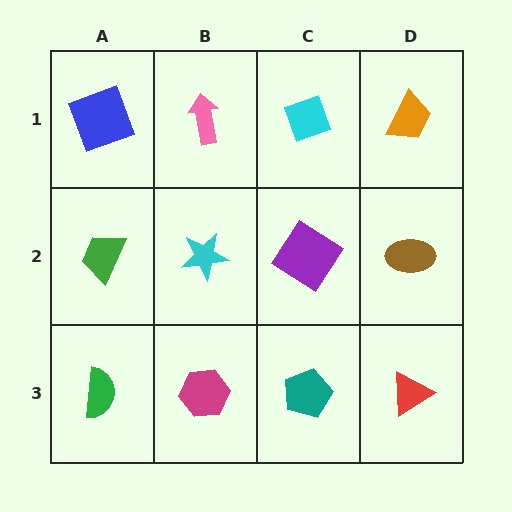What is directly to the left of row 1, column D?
A cyan diamond.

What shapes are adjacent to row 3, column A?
A green trapezoid (row 2, column A), a magenta hexagon (row 3, column B).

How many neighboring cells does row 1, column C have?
3.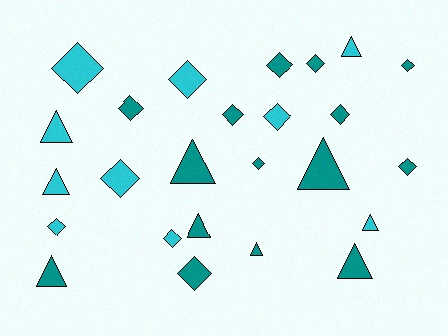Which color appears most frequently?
Teal, with 15 objects.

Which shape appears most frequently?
Diamond, with 15 objects.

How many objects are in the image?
There are 25 objects.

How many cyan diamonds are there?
There are 6 cyan diamonds.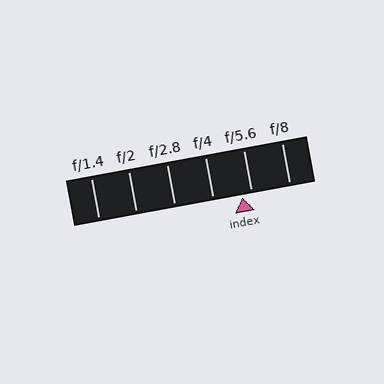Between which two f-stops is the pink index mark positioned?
The index mark is between f/4 and f/5.6.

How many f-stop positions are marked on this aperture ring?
There are 6 f-stop positions marked.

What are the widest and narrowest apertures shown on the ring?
The widest aperture shown is f/1.4 and the narrowest is f/8.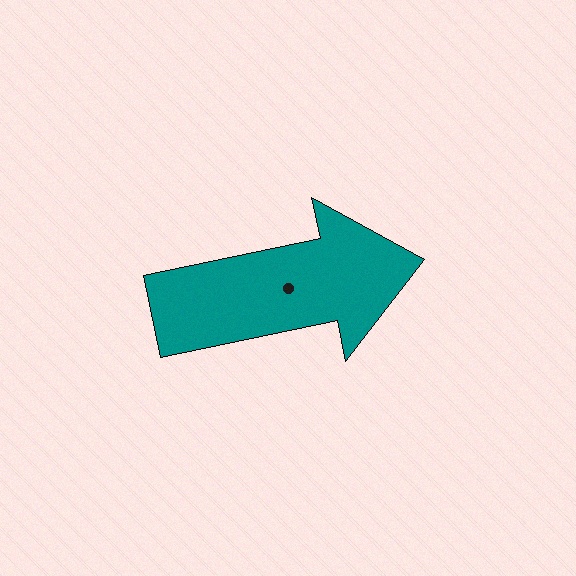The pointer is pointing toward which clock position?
Roughly 3 o'clock.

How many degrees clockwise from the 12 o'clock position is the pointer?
Approximately 78 degrees.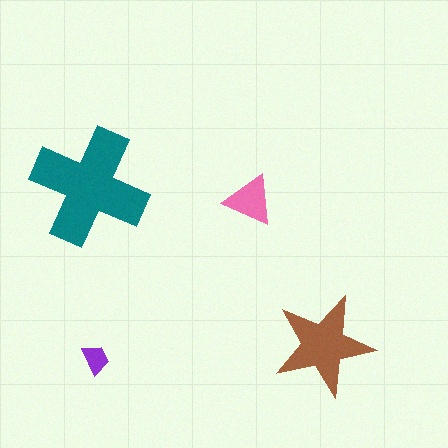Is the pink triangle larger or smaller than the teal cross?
Smaller.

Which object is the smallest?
The purple trapezoid.